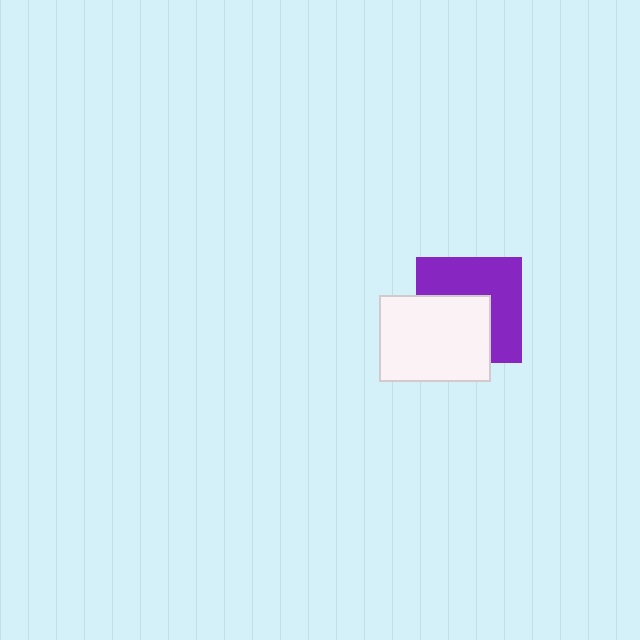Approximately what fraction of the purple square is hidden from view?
Roughly 46% of the purple square is hidden behind the white rectangle.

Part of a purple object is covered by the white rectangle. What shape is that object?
It is a square.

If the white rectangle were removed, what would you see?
You would see the complete purple square.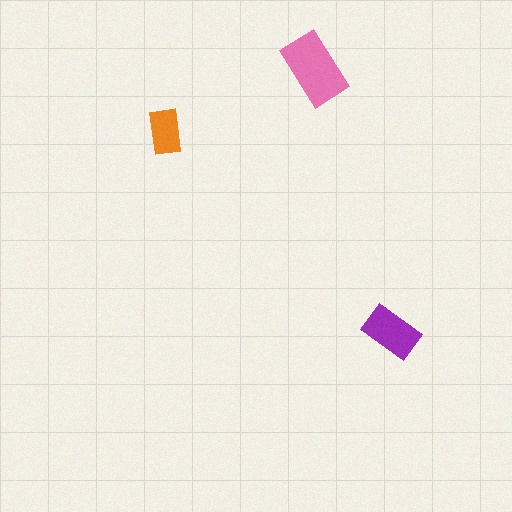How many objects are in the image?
There are 3 objects in the image.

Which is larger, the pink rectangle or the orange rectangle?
The pink one.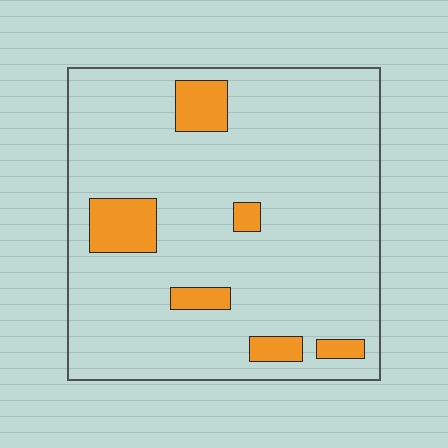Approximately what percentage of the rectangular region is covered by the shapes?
Approximately 10%.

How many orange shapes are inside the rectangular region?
6.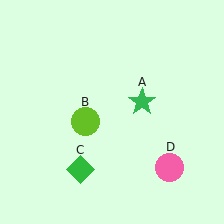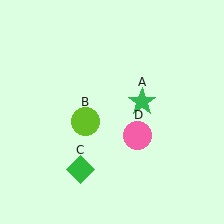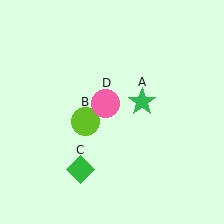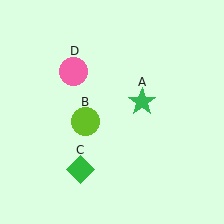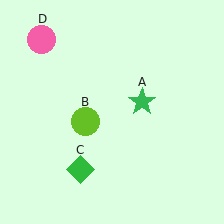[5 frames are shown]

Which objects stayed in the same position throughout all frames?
Green star (object A) and lime circle (object B) and green diamond (object C) remained stationary.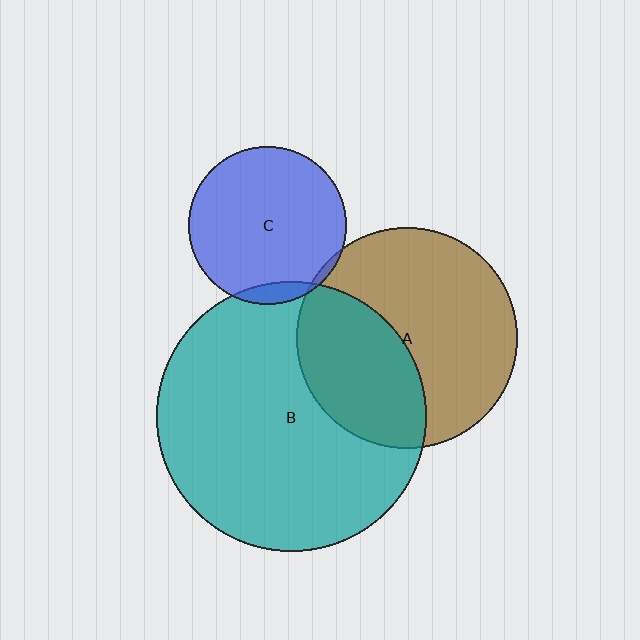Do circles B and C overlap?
Yes.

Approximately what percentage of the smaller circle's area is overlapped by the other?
Approximately 5%.